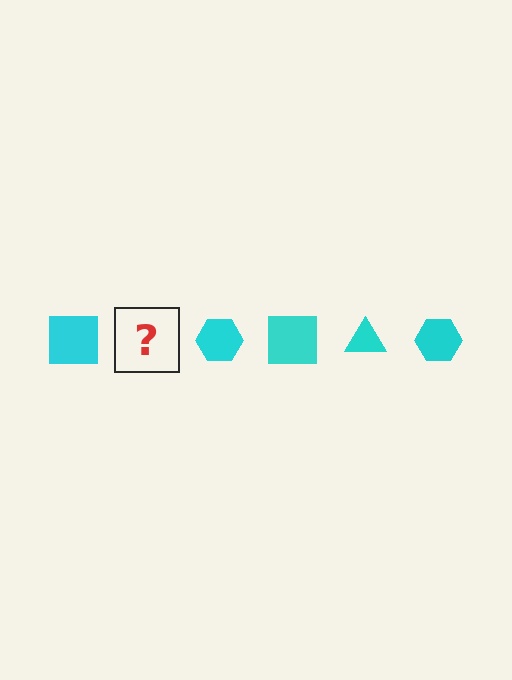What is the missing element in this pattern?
The missing element is a cyan triangle.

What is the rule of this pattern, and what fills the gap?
The rule is that the pattern cycles through square, triangle, hexagon shapes in cyan. The gap should be filled with a cyan triangle.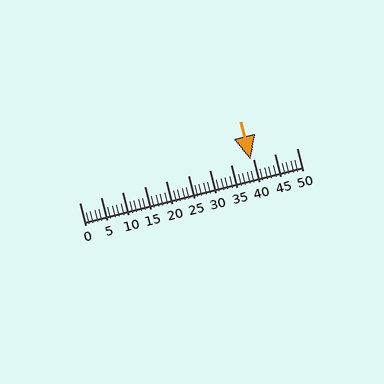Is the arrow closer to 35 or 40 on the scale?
The arrow is closer to 40.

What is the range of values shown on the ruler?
The ruler shows values from 0 to 50.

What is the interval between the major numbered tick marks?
The major tick marks are spaced 5 units apart.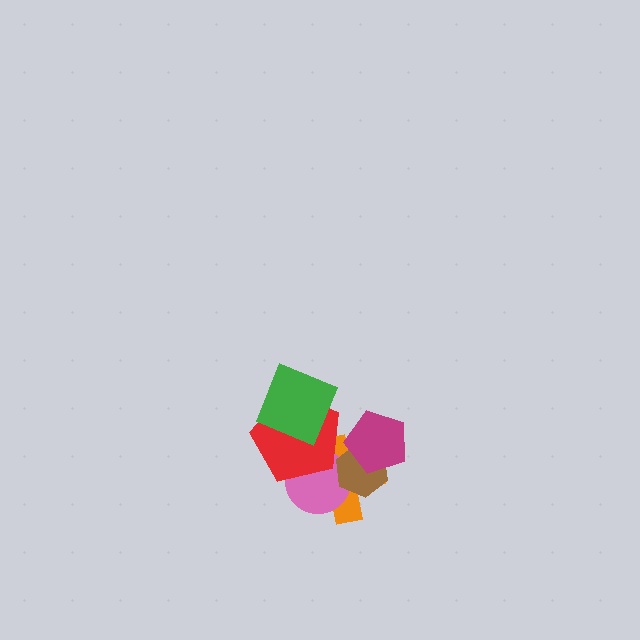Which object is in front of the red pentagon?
The green square is in front of the red pentagon.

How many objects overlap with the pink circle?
3 objects overlap with the pink circle.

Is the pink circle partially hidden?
Yes, it is partially covered by another shape.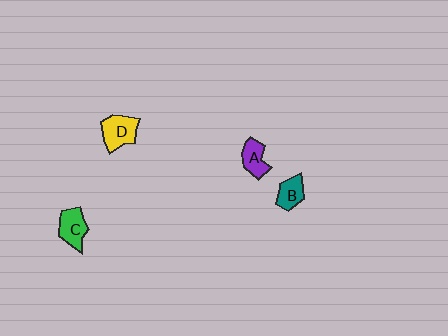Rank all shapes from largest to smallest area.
From largest to smallest: D (yellow), C (green), A (purple), B (teal).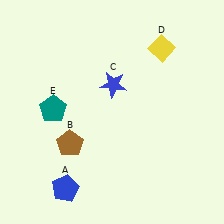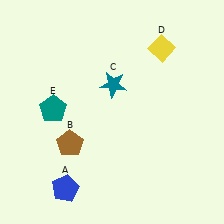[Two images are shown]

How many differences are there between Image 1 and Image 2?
There is 1 difference between the two images.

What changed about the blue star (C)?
In Image 1, C is blue. In Image 2, it changed to teal.